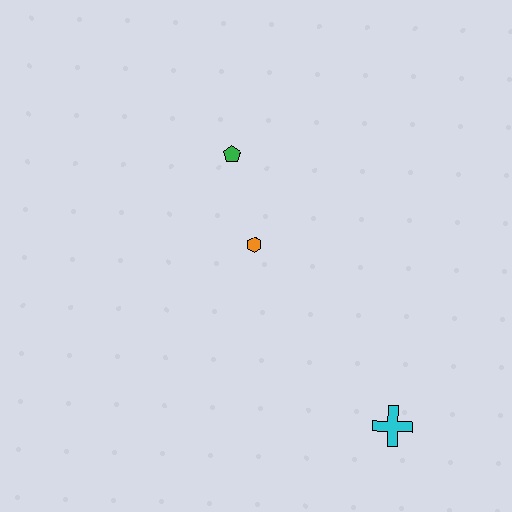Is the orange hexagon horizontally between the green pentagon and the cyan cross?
Yes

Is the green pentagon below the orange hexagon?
No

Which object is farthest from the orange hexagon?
The cyan cross is farthest from the orange hexagon.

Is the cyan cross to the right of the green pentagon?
Yes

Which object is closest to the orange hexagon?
The green pentagon is closest to the orange hexagon.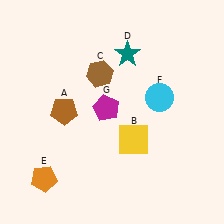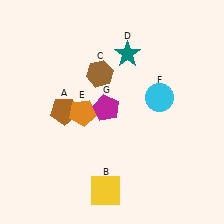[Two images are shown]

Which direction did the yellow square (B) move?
The yellow square (B) moved down.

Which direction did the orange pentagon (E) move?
The orange pentagon (E) moved up.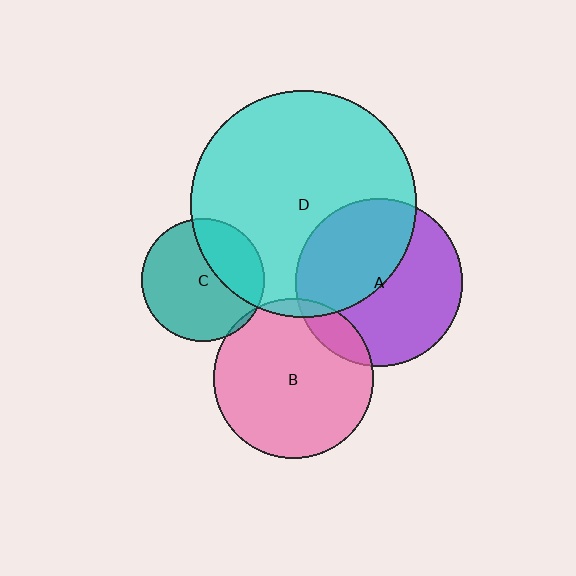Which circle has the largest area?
Circle D (cyan).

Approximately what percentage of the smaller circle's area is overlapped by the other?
Approximately 45%.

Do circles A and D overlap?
Yes.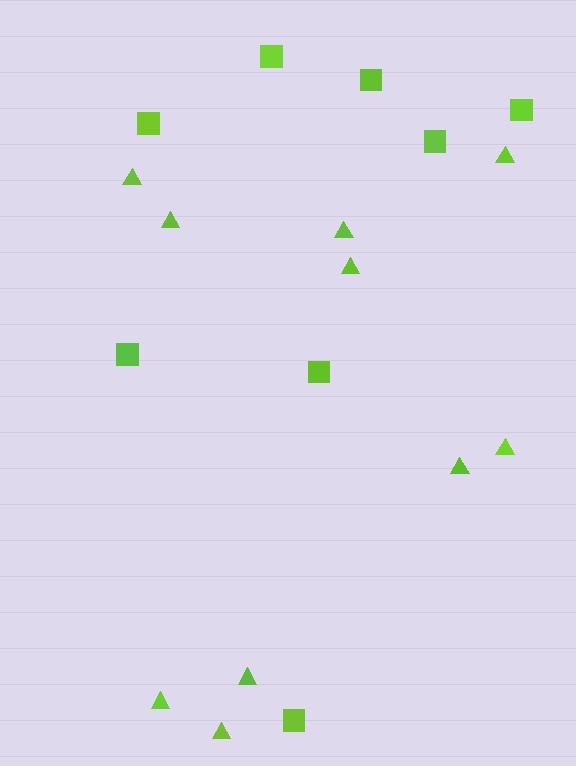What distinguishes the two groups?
There are 2 groups: one group of squares (8) and one group of triangles (10).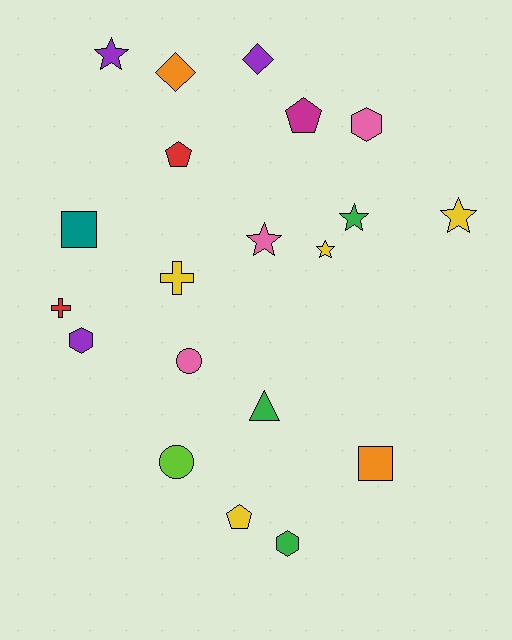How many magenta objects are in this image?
There is 1 magenta object.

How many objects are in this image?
There are 20 objects.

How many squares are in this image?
There are 2 squares.